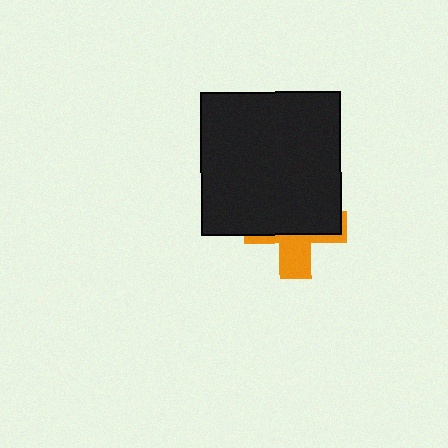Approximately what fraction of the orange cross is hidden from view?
Roughly 62% of the orange cross is hidden behind the black rectangle.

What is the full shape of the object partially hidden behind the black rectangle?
The partially hidden object is an orange cross.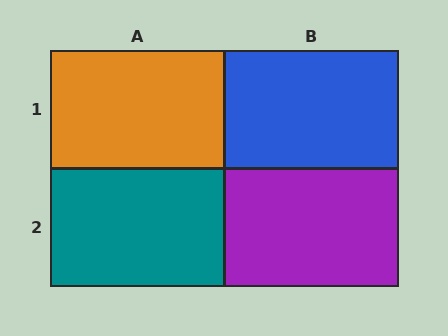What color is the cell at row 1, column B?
Blue.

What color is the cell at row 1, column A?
Orange.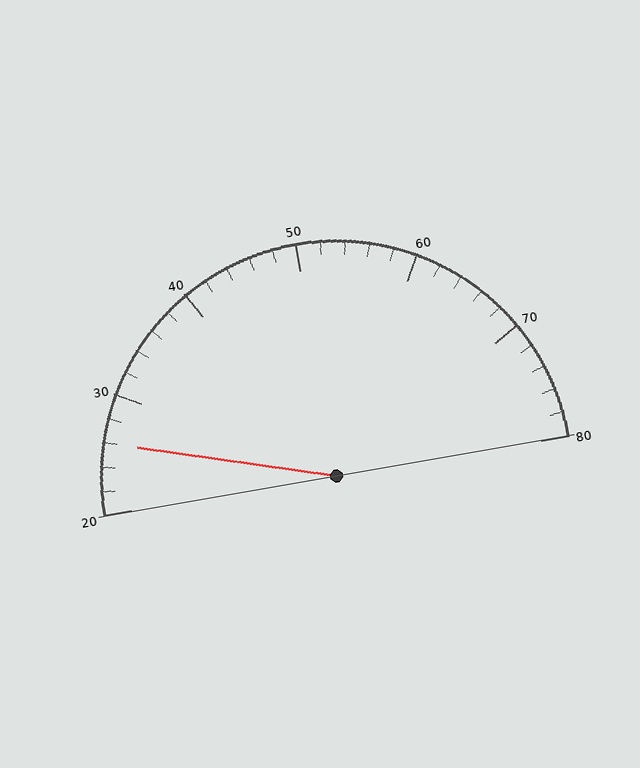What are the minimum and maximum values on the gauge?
The gauge ranges from 20 to 80.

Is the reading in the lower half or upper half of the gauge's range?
The reading is in the lower half of the range (20 to 80).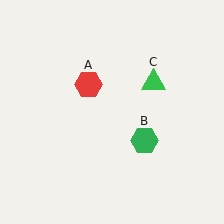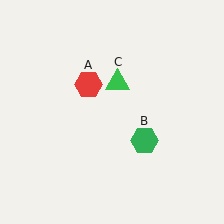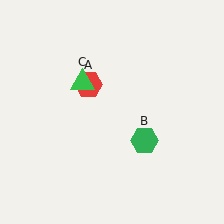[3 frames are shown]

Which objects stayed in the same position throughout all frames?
Red hexagon (object A) and green hexagon (object B) remained stationary.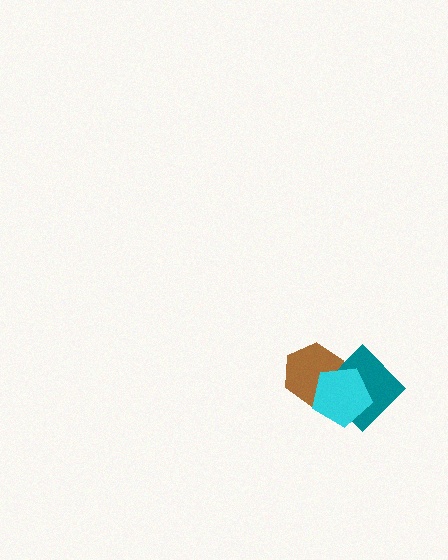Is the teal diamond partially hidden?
Yes, it is partially covered by another shape.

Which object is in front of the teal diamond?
The cyan pentagon is in front of the teal diamond.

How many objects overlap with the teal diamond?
2 objects overlap with the teal diamond.